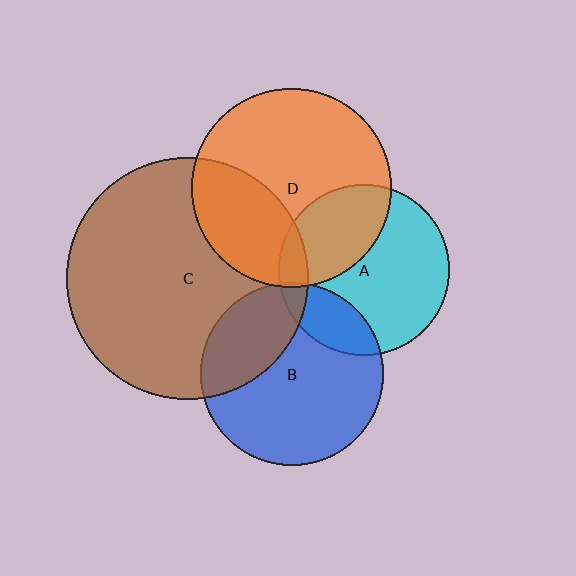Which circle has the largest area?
Circle C (brown).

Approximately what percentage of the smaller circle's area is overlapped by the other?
Approximately 35%.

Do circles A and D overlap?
Yes.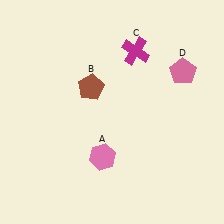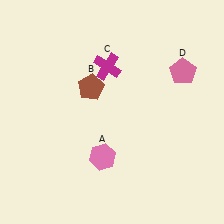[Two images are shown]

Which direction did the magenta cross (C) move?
The magenta cross (C) moved left.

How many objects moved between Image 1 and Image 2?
1 object moved between the two images.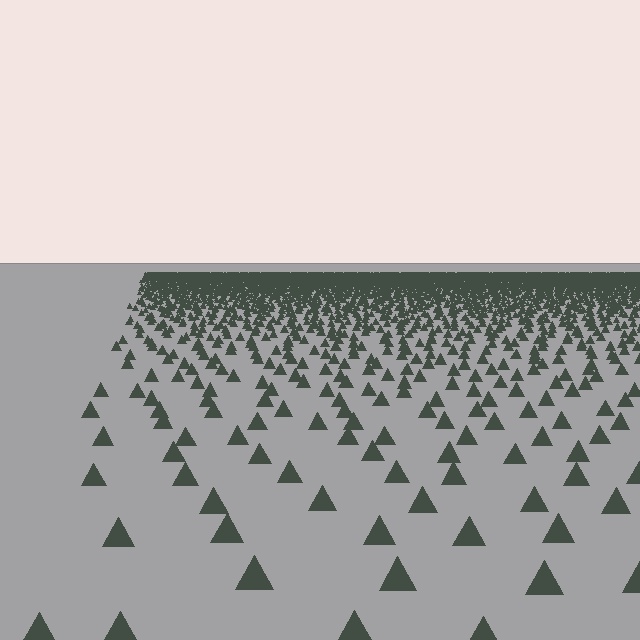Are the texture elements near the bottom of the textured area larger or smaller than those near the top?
Larger. Near the bottom, elements are closer to the viewer and appear at a bigger on-screen size.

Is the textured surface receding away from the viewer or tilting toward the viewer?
The surface is receding away from the viewer. Texture elements get smaller and denser toward the top.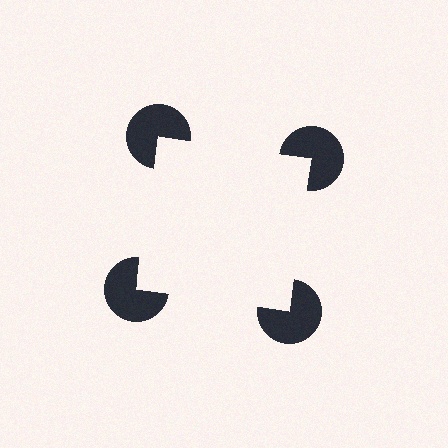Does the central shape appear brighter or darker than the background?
It typically appears slightly brighter than the background, even though no actual brightness change is drawn.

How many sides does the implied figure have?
4 sides.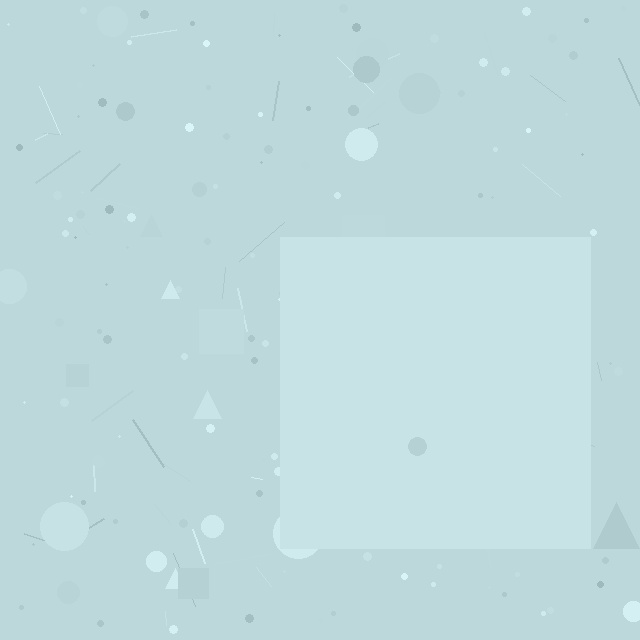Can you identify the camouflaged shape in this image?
The camouflaged shape is a square.